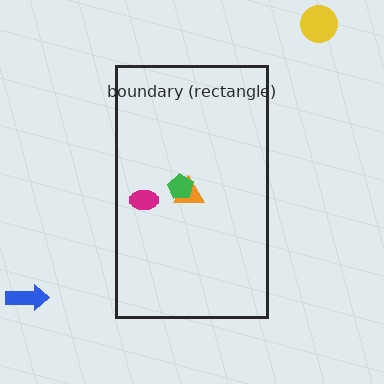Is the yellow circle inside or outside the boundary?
Outside.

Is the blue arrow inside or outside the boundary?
Outside.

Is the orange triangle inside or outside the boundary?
Inside.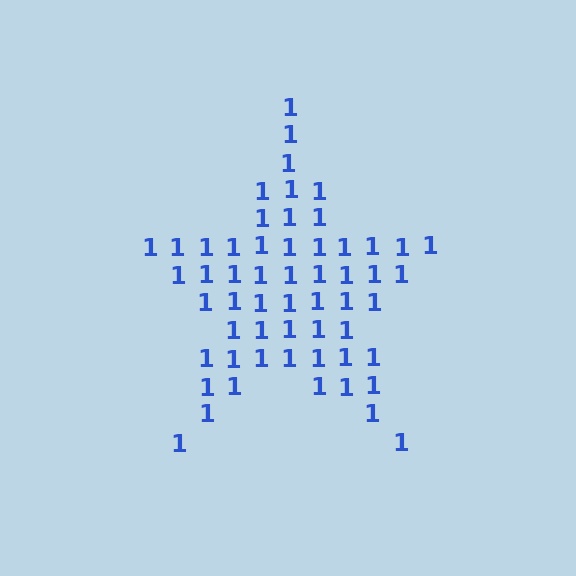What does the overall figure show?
The overall figure shows a star.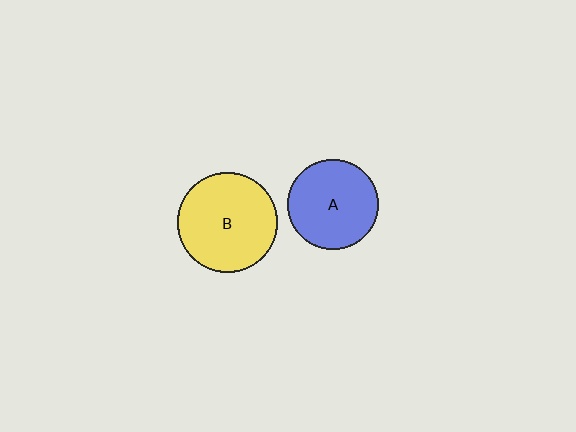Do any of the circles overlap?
No, none of the circles overlap.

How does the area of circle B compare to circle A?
Approximately 1.2 times.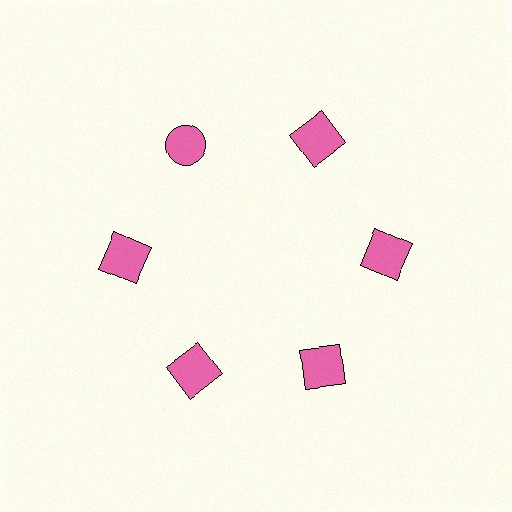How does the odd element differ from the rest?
It has a different shape: circle instead of square.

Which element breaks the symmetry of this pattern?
The pink circle at roughly the 11 o'clock position breaks the symmetry. All other shapes are pink squares.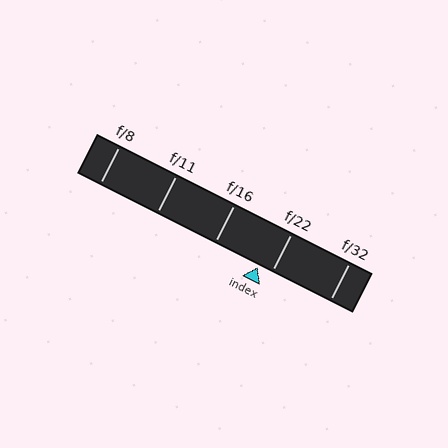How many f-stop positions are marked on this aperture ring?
There are 5 f-stop positions marked.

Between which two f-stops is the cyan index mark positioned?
The index mark is between f/16 and f/22.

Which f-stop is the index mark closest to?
The index mark is closest to f/22.